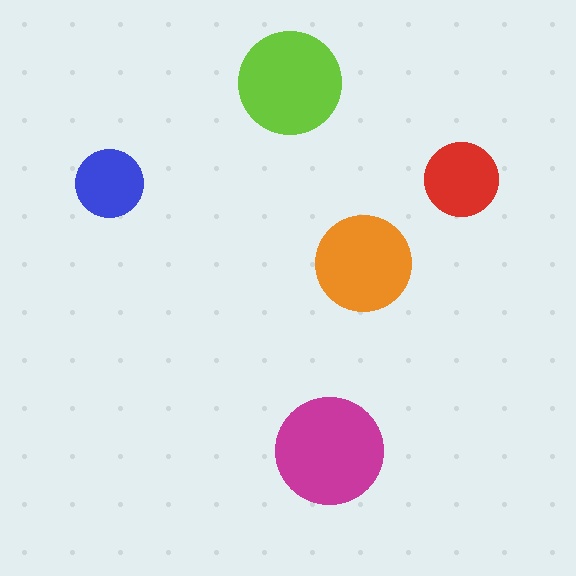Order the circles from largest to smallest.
the magenta one, the lime one, the orange one, the red one, the blue one.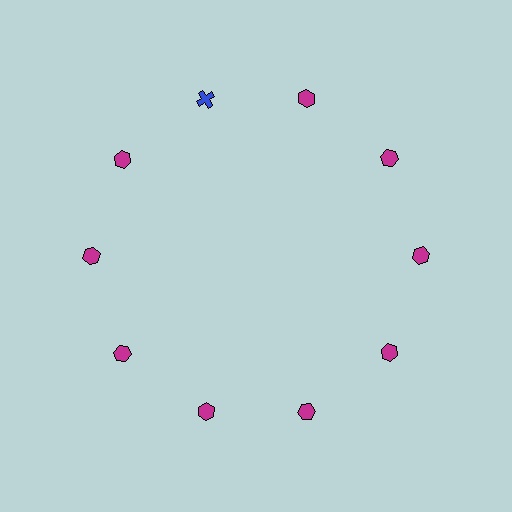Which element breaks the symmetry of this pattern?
The blue cross at roughly the 11 o'clock position breaks the symmetry. All other shapes are magenta hexagons.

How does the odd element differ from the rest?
It differs in both color (blue instead of magenta) and shape (cross instead of hexagon).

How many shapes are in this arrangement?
There are 10 shapes arranged in a ring pattern.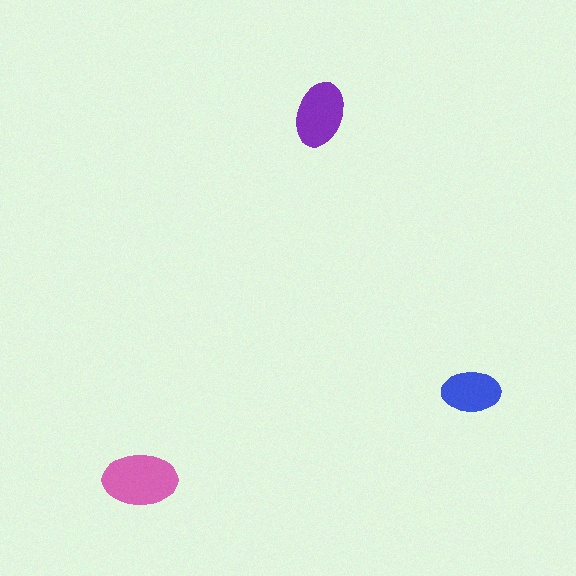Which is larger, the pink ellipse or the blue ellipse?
The pink one.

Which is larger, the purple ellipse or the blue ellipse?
The purple one.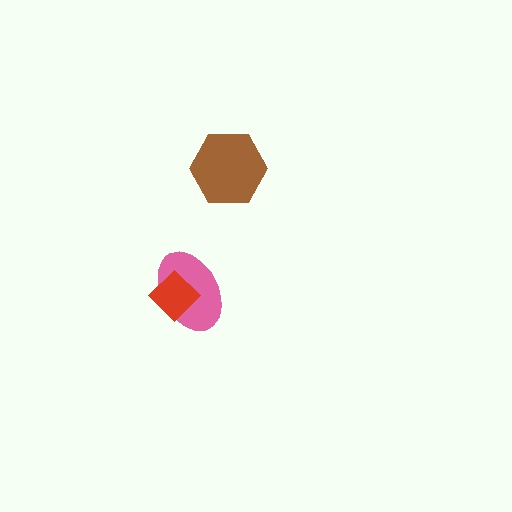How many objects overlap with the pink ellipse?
1 object overlaps with the pink ellipse.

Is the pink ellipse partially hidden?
Yes, it is partially covered by another shape.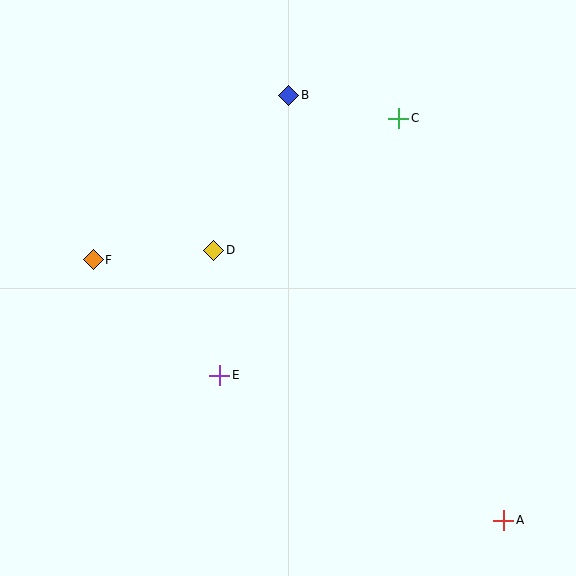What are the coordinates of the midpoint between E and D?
The midpoint between E and D is at (217, 313).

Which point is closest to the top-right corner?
Point C is closest to the top-right corner.